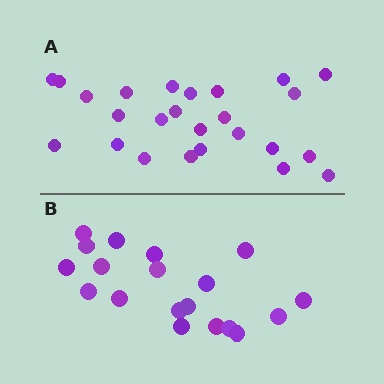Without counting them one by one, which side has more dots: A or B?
Region A (the top region) has more dots.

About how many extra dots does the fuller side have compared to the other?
Region A has about 6 more dots than region B.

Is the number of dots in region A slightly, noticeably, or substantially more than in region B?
Region A has noticeably more, but not dramatically so. The ratio is roughly 1.3 to 1.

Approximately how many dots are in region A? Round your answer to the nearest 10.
About 20 dots. (The exact count is 25, which rounds to 20.)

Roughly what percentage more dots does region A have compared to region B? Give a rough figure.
About 30% more.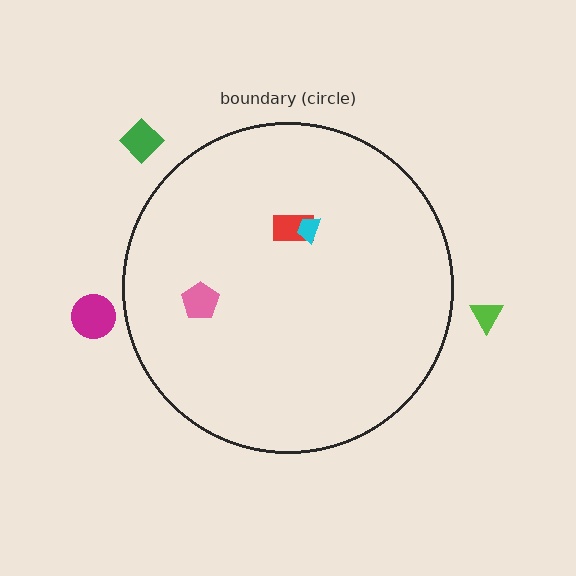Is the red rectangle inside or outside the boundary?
Inside.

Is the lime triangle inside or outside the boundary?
Outside.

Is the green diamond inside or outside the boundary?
Outside.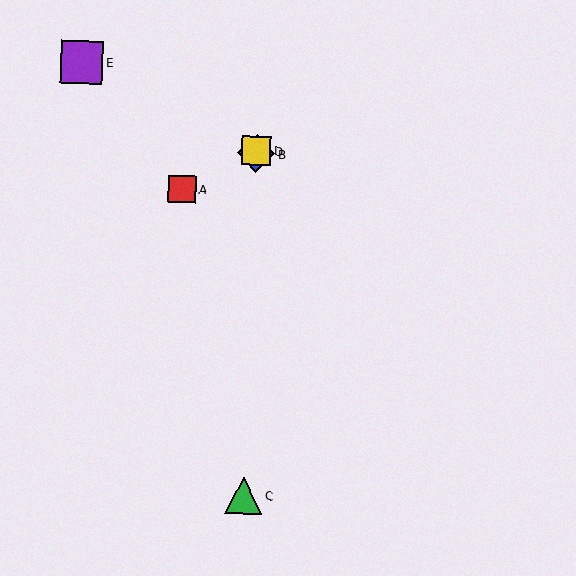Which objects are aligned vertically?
Objects B, C, D are aligned vertically.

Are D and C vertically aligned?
Yes, both are at x≈256.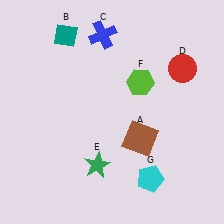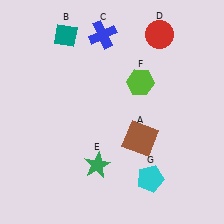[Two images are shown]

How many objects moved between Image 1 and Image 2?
1 object moved between the two images.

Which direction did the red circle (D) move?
The red circle (D) moved up.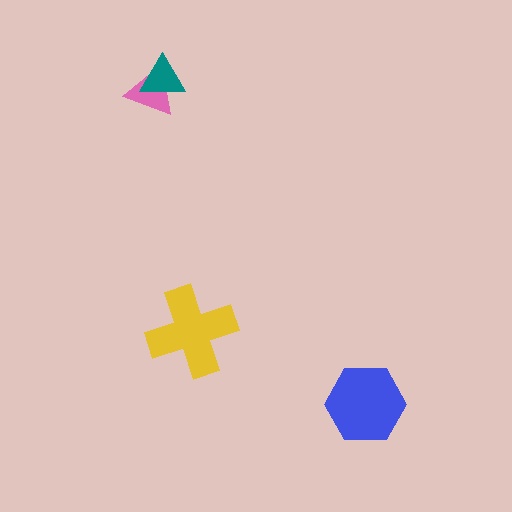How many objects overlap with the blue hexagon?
0 objects overlap with the blue hexagon.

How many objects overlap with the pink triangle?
1 object overlaps with the pink triangle.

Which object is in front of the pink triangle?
The teal triangle is in front of the pink triangle.